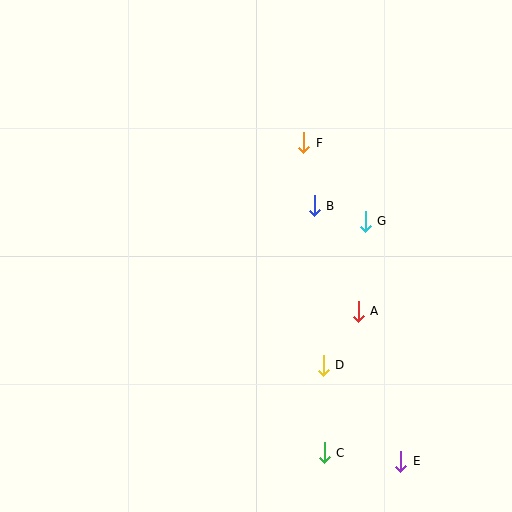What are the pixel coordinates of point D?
Point D is at (323, 365).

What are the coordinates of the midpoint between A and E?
The midpoint between A and E is at (380, 386).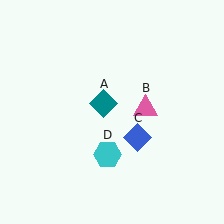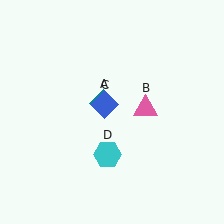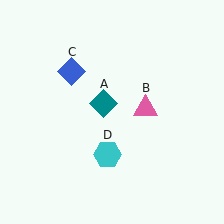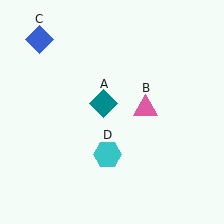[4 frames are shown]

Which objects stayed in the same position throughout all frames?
Teal diamond (object A) and pink triangle (object B) and cyan hexagon (object D) remained stationary.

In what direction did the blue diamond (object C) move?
The blue diamond (object C) moved up and to the left.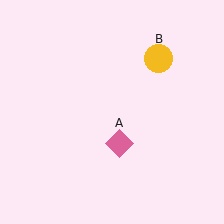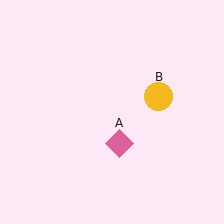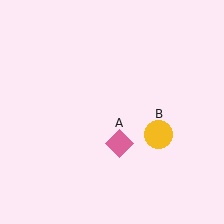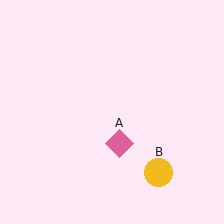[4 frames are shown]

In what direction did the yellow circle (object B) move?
The yellow circle (object B) moved down.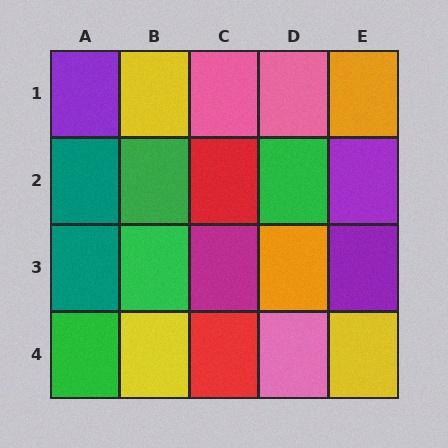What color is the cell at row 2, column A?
Teal.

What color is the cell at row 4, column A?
Green.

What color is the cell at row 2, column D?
Green.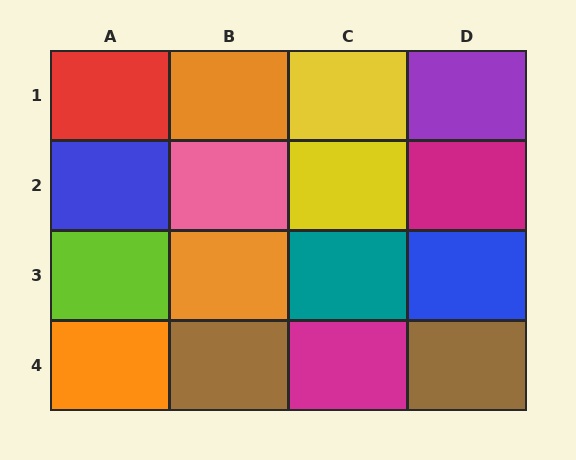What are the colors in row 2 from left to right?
Blue, pink, yellow, magenta.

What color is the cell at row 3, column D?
Blue.